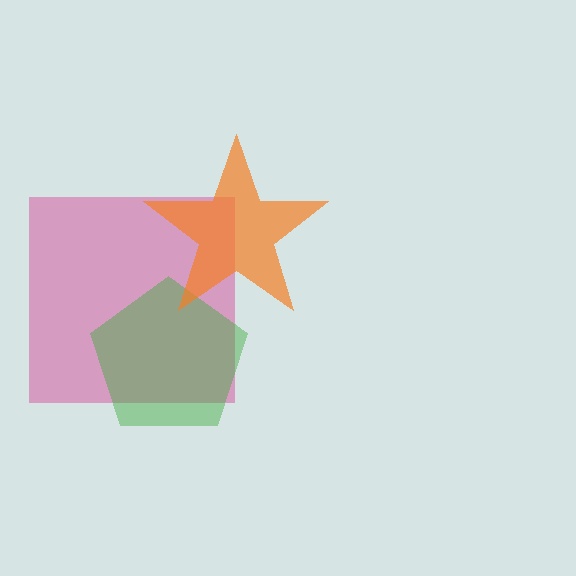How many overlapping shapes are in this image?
There are 3 overlapping shapes in the image.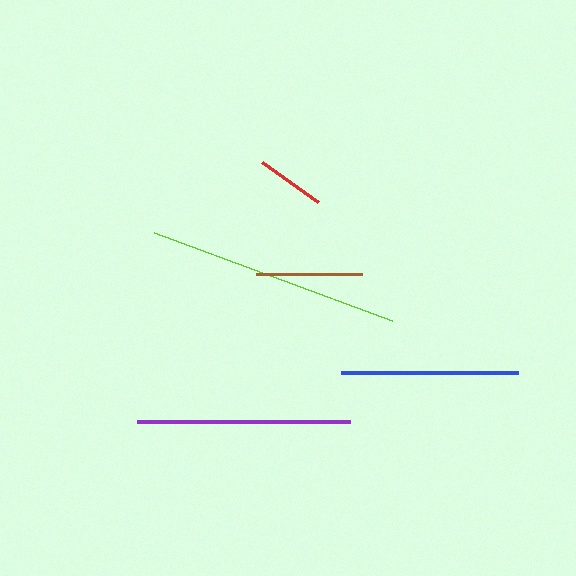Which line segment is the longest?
The lime line is the longest at approximately 254 pixels.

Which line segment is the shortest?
The red line is the shortest at approximately 68 pixels.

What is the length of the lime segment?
The lime segment is approximately 254 pixels long.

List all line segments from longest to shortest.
From longest to shortest: lime, purple, blue, brown, red.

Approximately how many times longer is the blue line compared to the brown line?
The blue line is approximately 1.7 times the length of the brown line.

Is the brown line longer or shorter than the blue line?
The blue line is longer than the brown line.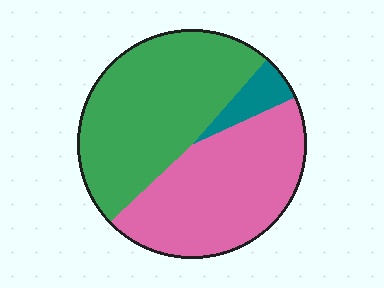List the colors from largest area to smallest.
From largest to smallest: green, pink, teal.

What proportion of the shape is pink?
Pink takes up between a quarter and a half of the shape.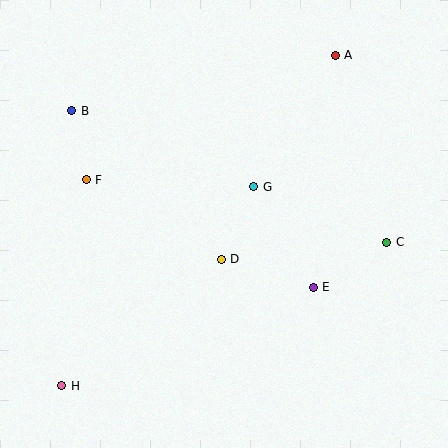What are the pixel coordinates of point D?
Point D is at (221, 259).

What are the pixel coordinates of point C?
Point C is at (387, 242).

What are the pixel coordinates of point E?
Point E is at (313, 287).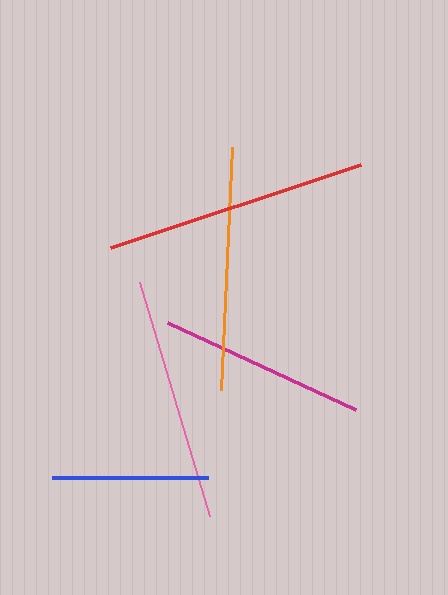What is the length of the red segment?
The red segment is approximately 264 pixels long.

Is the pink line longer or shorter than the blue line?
The pink line is longer than the blue line.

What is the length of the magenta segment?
The magenta segment is approximately 207 pixels long.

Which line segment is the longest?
The red line is the longest at approximately 264 pixels.